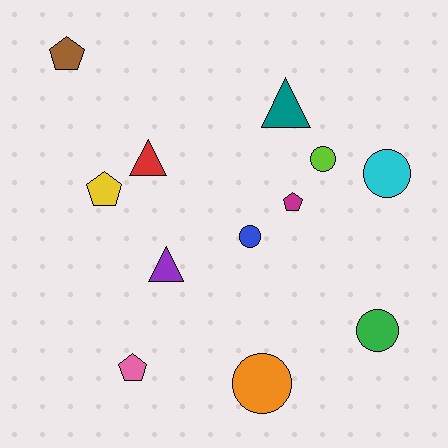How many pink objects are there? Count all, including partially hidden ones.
There is 1 pink object.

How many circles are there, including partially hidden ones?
There are 5 circles.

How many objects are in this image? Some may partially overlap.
There are 12 objects.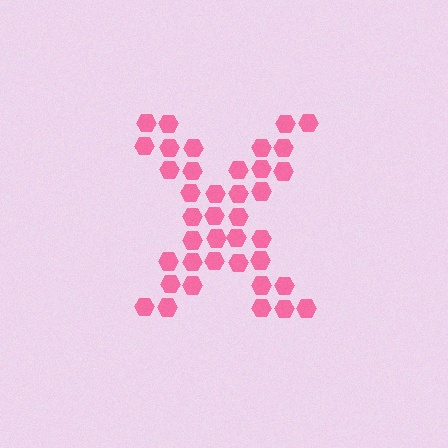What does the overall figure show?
The overall figure shows the letter X.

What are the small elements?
The small elements are hexagons.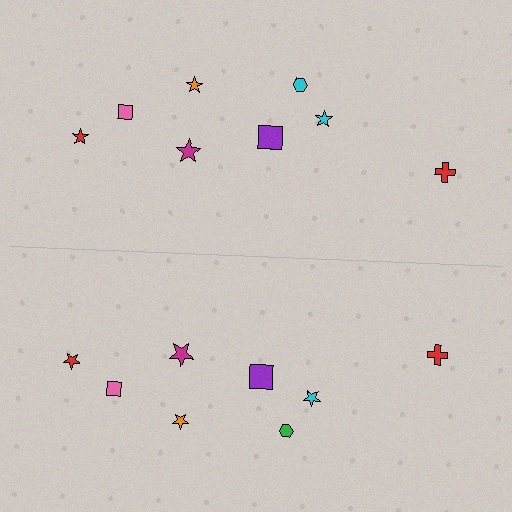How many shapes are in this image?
There are 16 shapes in this image.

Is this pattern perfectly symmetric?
No, the pattern is not perfectly symmetric. The green hexagon on the bottom side breaks the symmetry — its mirror counterpart is cyan.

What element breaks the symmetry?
The green hexagon on the bottom side breaks the symmetry — its mirror counterpart is cyan.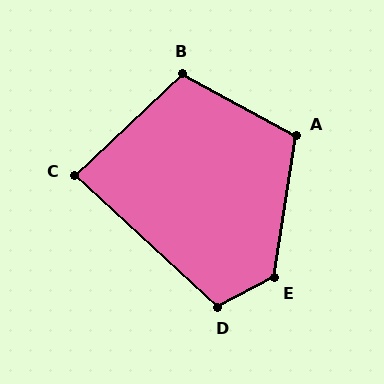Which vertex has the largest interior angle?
E, at approximately 127 degrees.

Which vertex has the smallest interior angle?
C, at approximately 86 degrees.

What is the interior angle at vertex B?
Approximately 108 degrees (obtuse).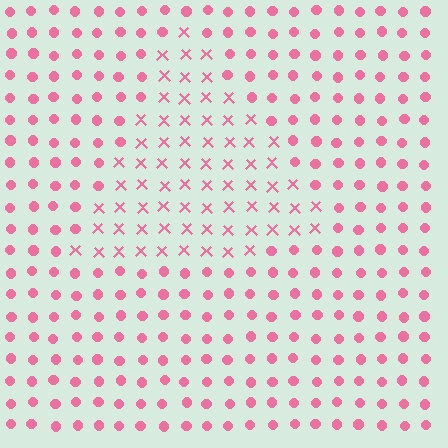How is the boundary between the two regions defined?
The boundary is defined by a change in element shape: X marks inside vs. circles outside. All elements share the same color and spacing.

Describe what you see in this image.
The image is filled with small pink elements arranged in a uniform grid. A triangle-shaped region contains X marks, while the surrounding area contains circles. The boundary is defined purely by the change in element shape.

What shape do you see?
I see a triangle.